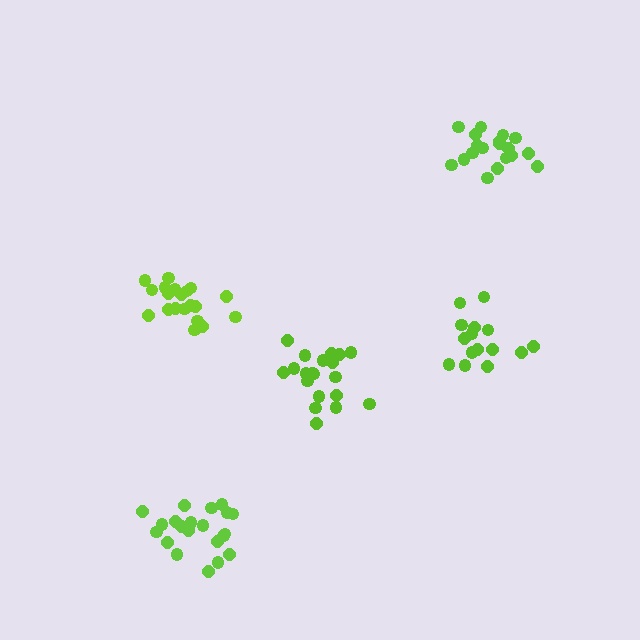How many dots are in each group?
Group 1: 20 dots, Group 2: 21 dots, Group 3: 19 dots, Group 4: 15 dots, Group 5: 20 dots (95 total).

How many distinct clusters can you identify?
There are 5 distinct clusters.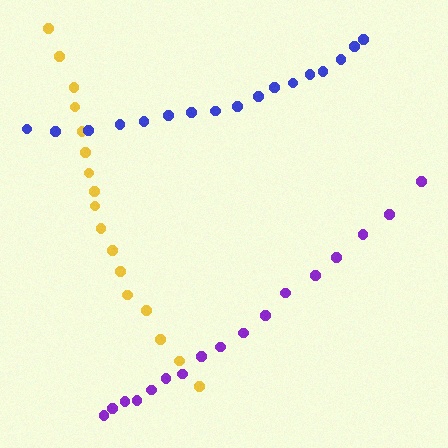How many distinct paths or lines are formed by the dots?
There are 3 distinct paths.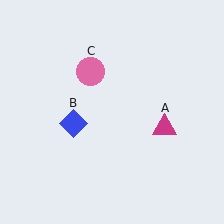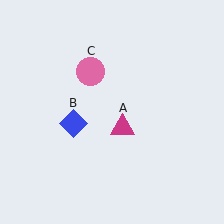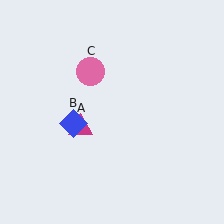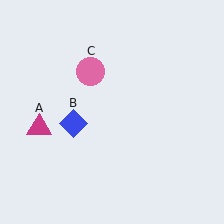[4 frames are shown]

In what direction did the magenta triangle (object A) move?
The magenta triangle (object A) moved left.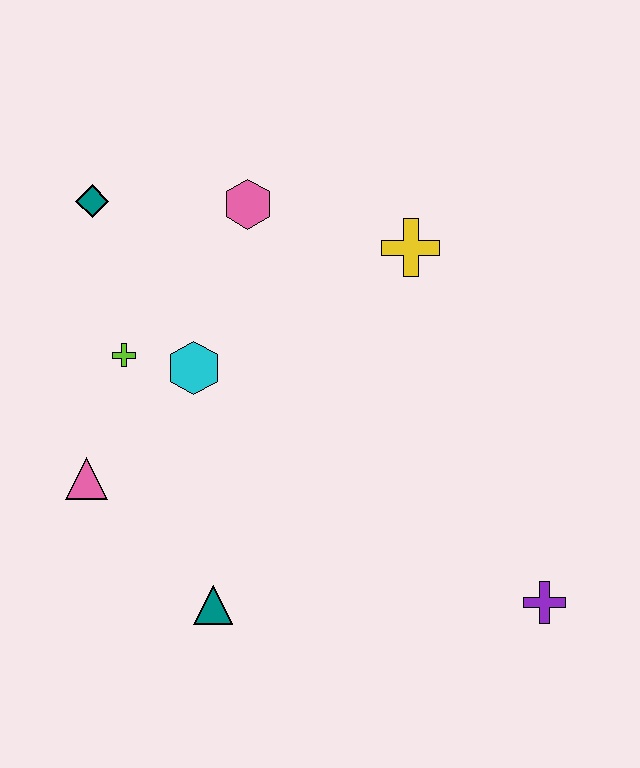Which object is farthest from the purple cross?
The teal diamond is farthest from the purple cross.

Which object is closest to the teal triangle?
The pink triangle is closest to the teal triangle.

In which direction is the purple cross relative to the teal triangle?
The purple cross is to the right of the teal triangle.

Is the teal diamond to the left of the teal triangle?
Yes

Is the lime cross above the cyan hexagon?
Yes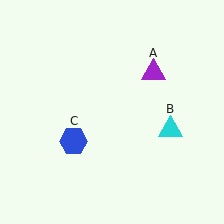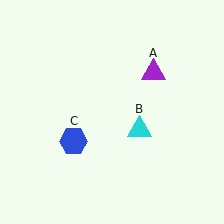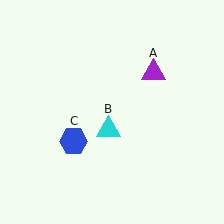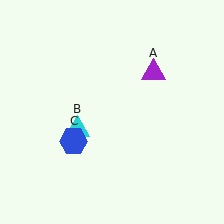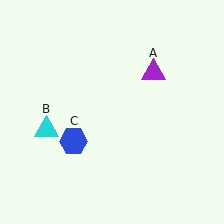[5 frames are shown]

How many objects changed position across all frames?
1 object changed position: cyan triangle (object B).